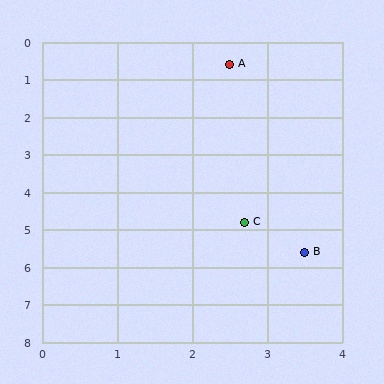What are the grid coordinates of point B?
Point B is at approximately (3.5, 5.6).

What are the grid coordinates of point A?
Point A is at approximately (2.5, 0.6).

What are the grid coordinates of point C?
Point C is at approximately (2.7, 4.8).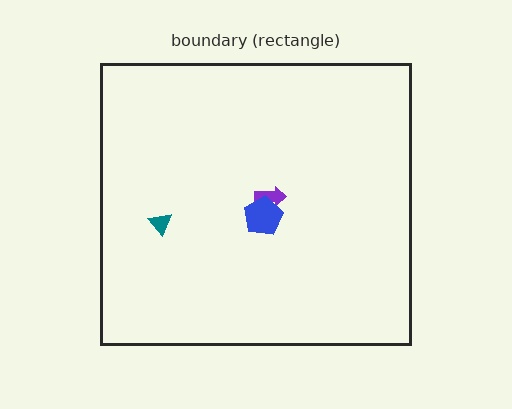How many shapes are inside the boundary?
3 inside, 0 outside.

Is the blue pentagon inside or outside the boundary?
Inside.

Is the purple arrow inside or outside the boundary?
Inside.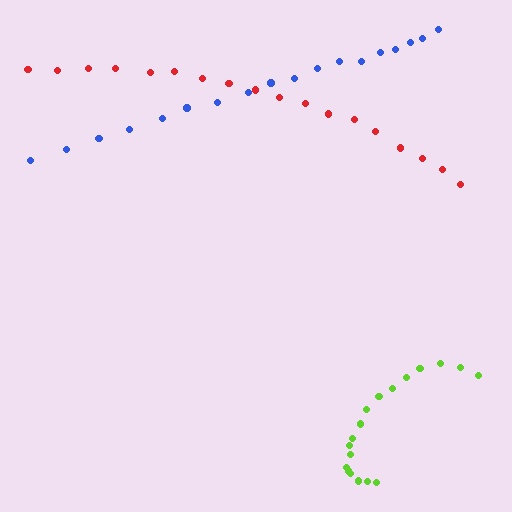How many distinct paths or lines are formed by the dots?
There are 3 distinct paths.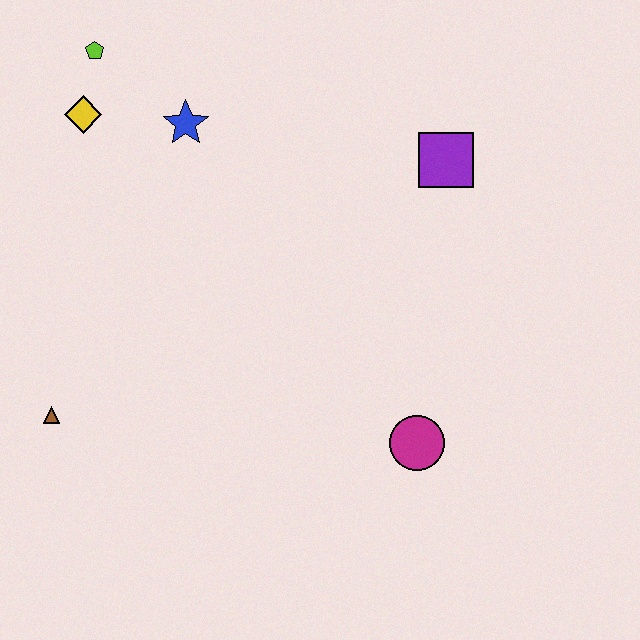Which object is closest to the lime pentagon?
The yellow diamond is closest to the lime pentagon.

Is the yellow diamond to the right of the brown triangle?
Yes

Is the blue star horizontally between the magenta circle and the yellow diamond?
Yes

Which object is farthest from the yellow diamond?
The magenta circle is farthest from the yellow diamond.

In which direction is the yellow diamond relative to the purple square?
The yellow diamond is to the left of the purple square.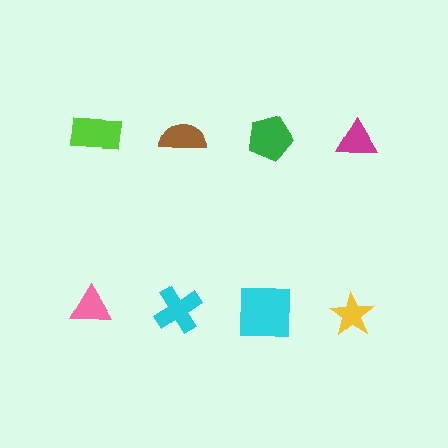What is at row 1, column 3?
A green pentagon.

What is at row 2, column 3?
A cyan square.